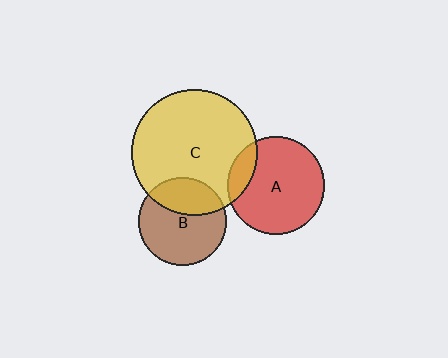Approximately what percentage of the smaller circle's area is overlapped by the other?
Approximately 15%.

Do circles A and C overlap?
Yes.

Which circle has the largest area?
Circle C (yellow).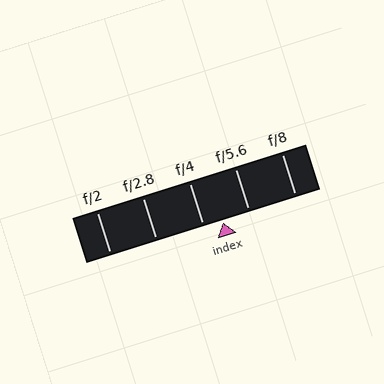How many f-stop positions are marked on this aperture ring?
There are 5 f-stop positions marked.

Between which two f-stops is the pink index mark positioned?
The index mark is between f/4 and f/5.6.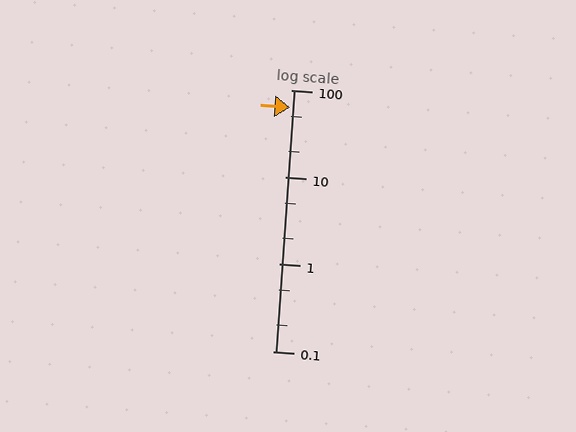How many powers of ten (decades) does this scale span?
The scale spans 3 decades, from 0.1 to 100.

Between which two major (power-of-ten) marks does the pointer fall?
The pointer is between 10 and 100.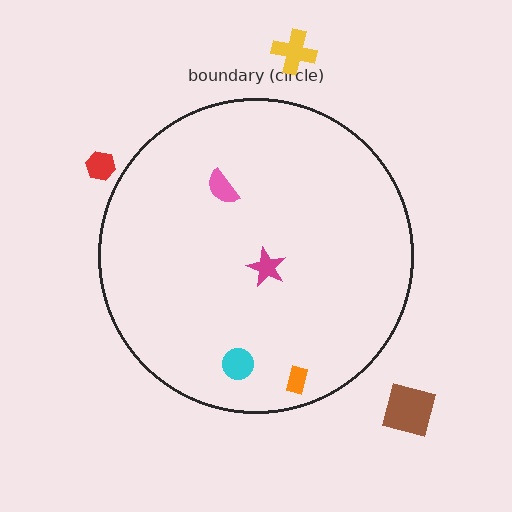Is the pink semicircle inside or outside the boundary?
Inside.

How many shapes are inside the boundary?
4 inside, 3 outside.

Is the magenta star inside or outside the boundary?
Inside.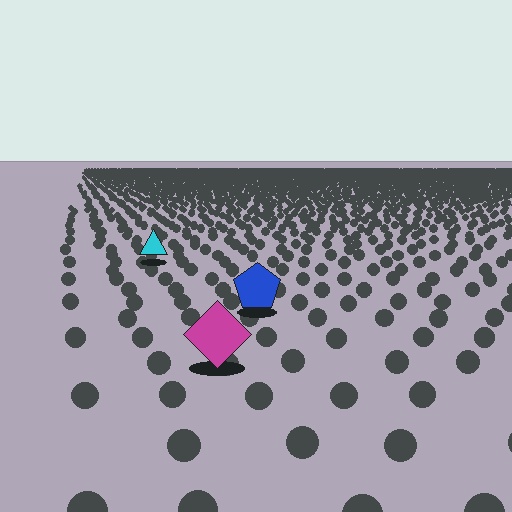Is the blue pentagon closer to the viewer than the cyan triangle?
Yes. The blue pentagon is closer — you can tell from the texture gradient: the ground texture is coarser near it.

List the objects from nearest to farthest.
From nearest to farthest: the magenta diamond, the blue pentagon, the cyan triangle.